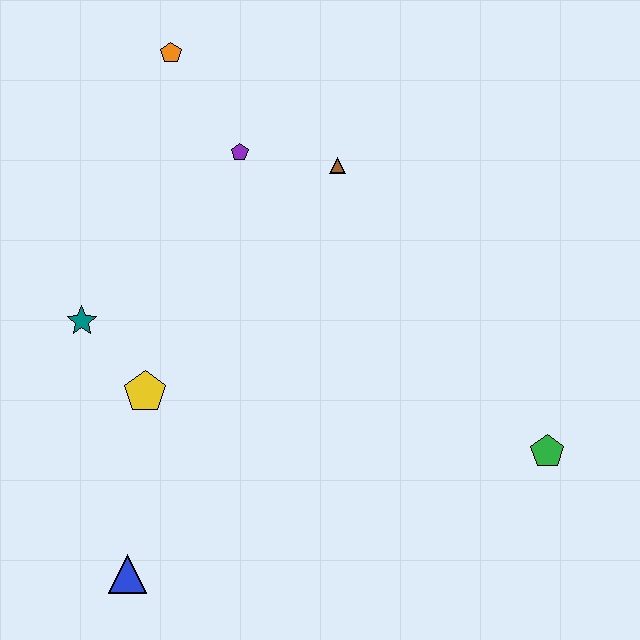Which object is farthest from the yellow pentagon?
The green pentagon is farthest from the yellow pentagon.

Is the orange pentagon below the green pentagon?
No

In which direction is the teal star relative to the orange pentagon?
The teal star is below the orange pentagon.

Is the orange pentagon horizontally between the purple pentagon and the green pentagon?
No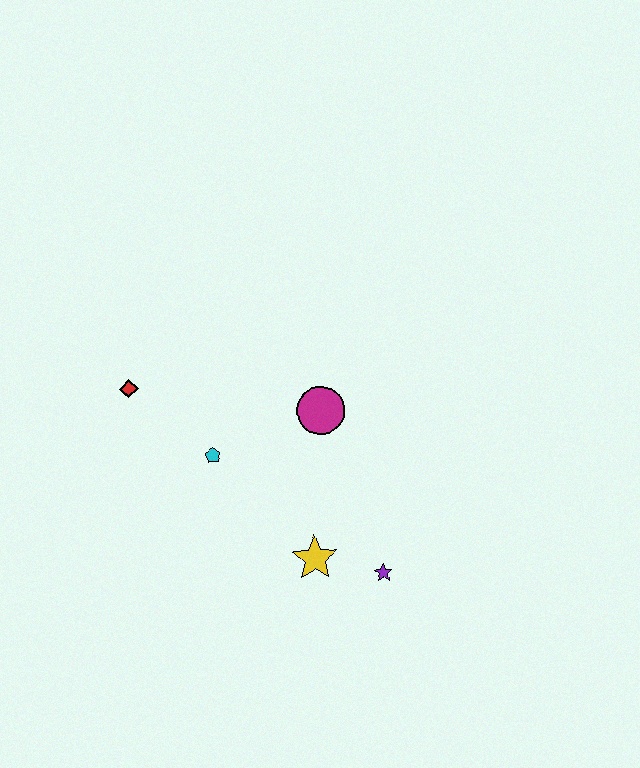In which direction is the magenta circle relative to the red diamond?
The magenta circle is to the right of the red diamond.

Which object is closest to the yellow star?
The purple star is closest to the yellow star.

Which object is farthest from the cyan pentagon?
The purple star is farthest from the cyan pentagon.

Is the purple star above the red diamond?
No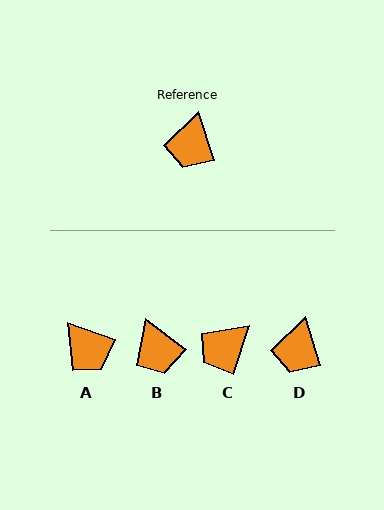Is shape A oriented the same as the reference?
No, it is off by about 52 degrees.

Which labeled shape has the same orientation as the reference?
D.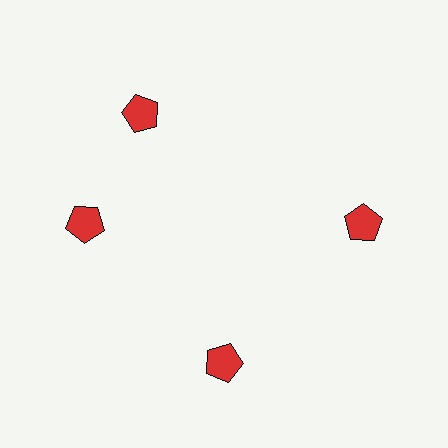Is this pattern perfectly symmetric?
No. The 4 red pentagons are arranged in a ring, but one element near the 12 o'clock position is rotated out of alignment along the ring, breaking the 4-fold rotational symmetry.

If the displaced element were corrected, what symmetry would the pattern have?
It would have 4-fold rotational symmetry — the pattern would map onto itself every 90 degrees.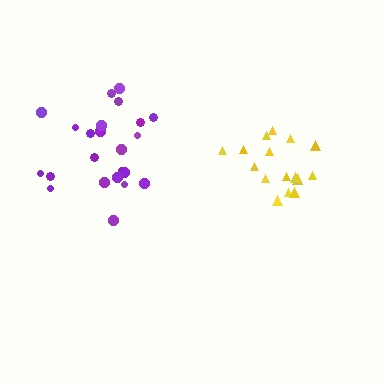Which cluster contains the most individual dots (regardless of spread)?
Purple (23).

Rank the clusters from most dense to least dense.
yellow, purple.